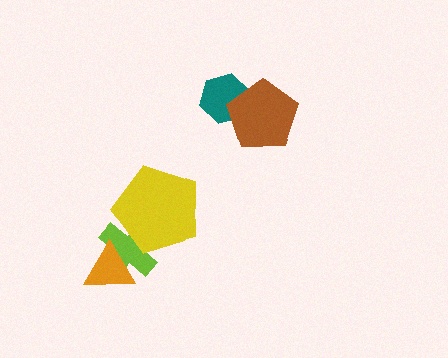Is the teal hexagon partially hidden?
Yes, it is partially covered by another shape.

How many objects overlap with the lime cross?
2 objects overlap with the lime cross.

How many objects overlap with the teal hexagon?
1 object overlaps with the teal hexagon.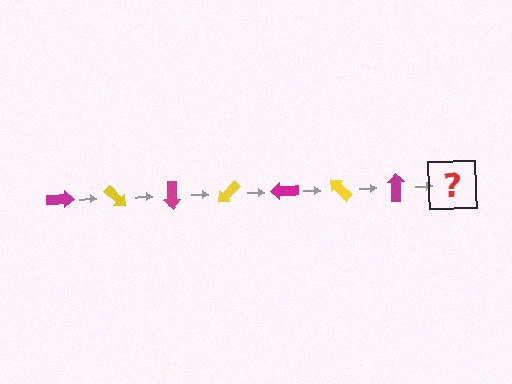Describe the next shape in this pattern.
It should be a yellow arrow, rotated 315 degrees from the start.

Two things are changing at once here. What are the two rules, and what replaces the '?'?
The two rules are that it rotates 45 degrees each step and the color cycles through magenta and yellow. The '?' should be a yellow arrow, rotated 315 degrees from the start.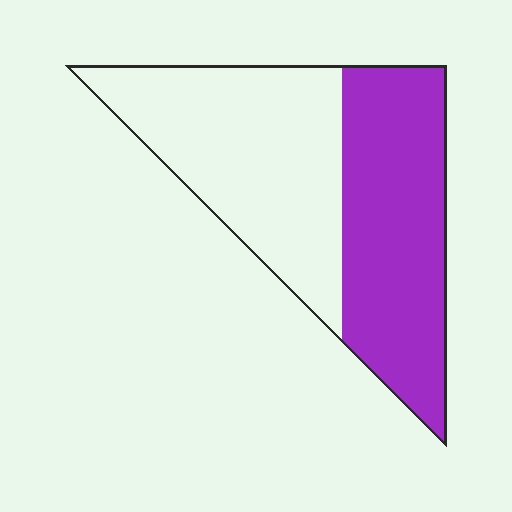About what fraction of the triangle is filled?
About one half (1/2).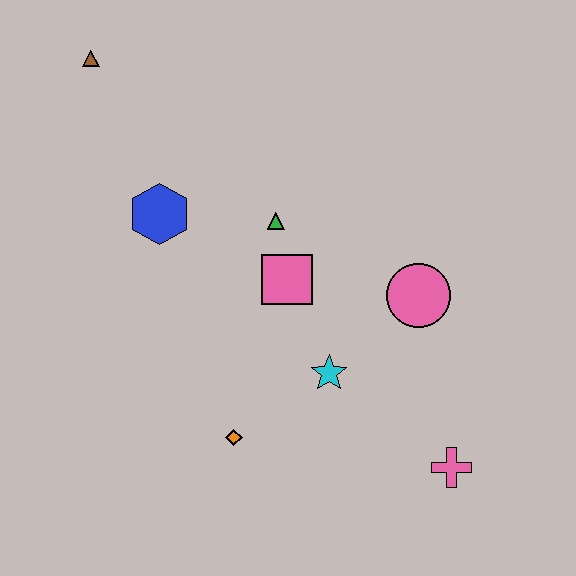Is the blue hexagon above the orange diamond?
Yes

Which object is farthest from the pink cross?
The brown triangle is farthest from the pink cross.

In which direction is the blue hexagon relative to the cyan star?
The blue hexagon is to the left of the cyan star.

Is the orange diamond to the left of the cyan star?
Yes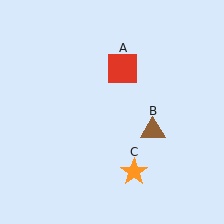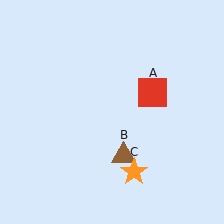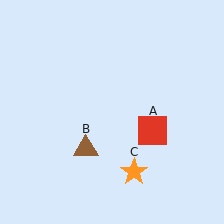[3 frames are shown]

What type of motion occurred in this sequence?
The red square (object A), brown triangle (object B) rotated clockwise around the center of the scene.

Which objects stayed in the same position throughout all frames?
Orange star (object C) remained stationary.